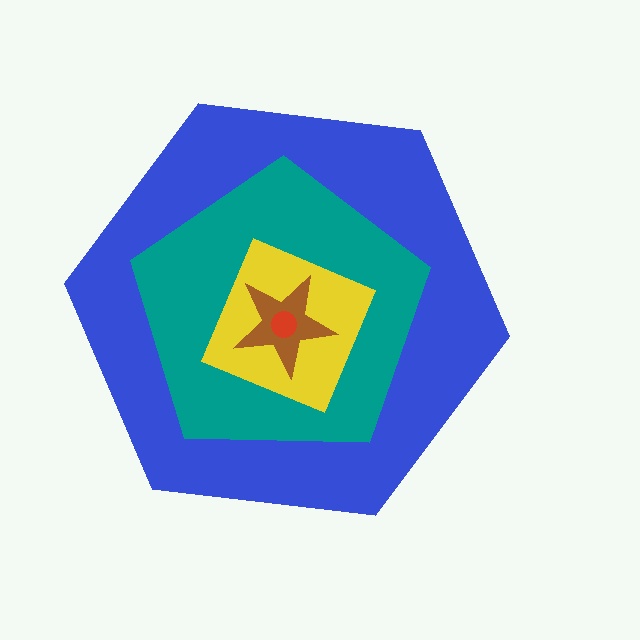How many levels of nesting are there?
5.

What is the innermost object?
The red circle.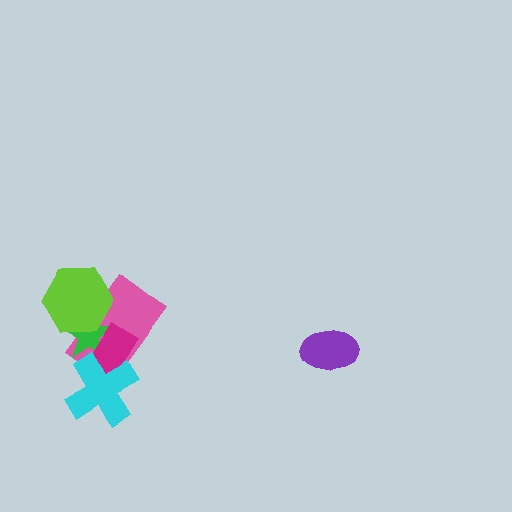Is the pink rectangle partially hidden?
Yes, it is partially covered by another shape.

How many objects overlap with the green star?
4 objects overlap with the green star.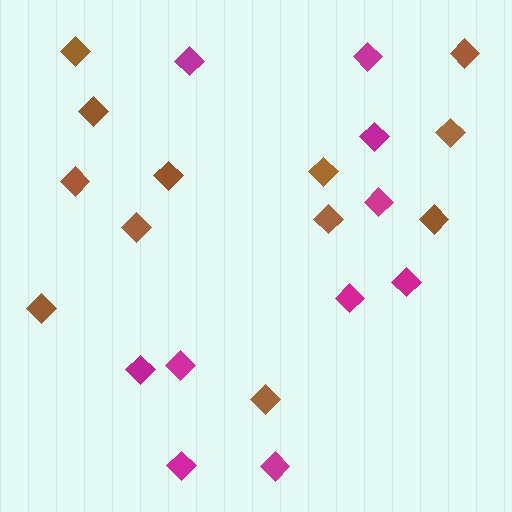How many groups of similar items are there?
There are 2 groups: one group of brown diamonds (12) and one group of magenta diamonds (10).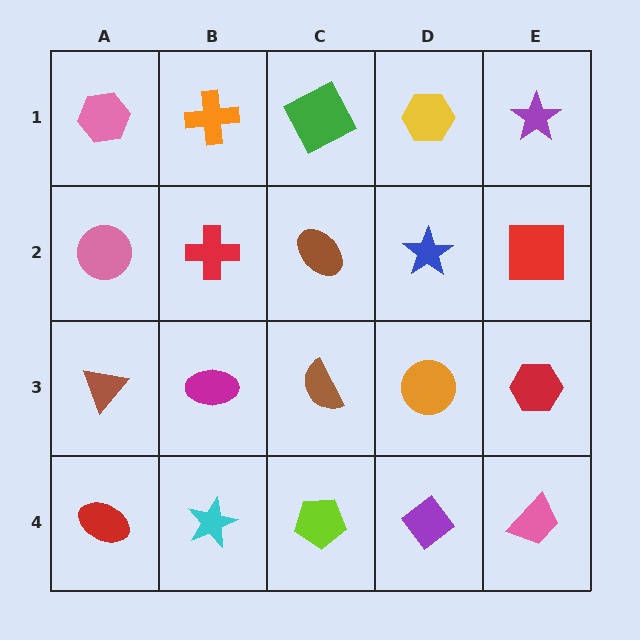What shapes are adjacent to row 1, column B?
A red cross (row 2, column B), a pink hexagon (row 1, column A), a green square (row 1, column C).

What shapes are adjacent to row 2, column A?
A pink hexagon (row 1, column A), a brown triangle (row 3, column A), a red cross (row 2, column B).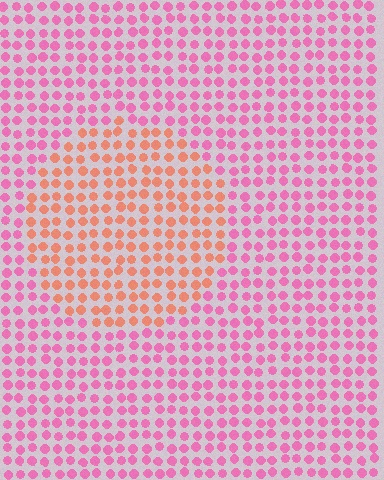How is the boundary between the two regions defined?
The boundary is defined purely by a slight shift in hue (about 45 degrees). Spacing, size, and orientation are identical on both sides.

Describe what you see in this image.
The image is filled with small pink elements in a uniform arrangement. A circle-shaped region is visible where the elements are tinted to a slightly different hue, forming a subtle color boundary.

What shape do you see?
I see a circle.